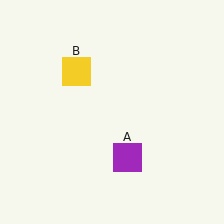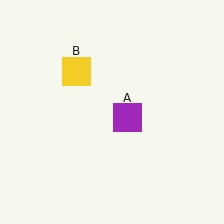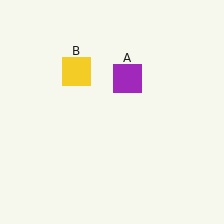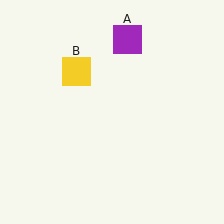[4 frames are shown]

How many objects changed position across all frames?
1 object changed position: purple square (object A).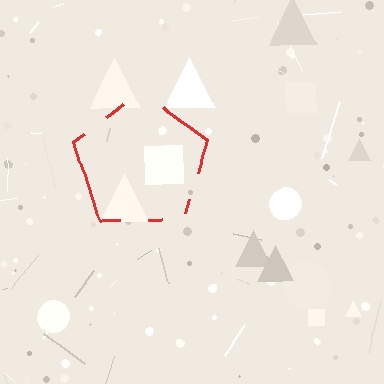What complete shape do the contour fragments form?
The contour fragments form a pentagon.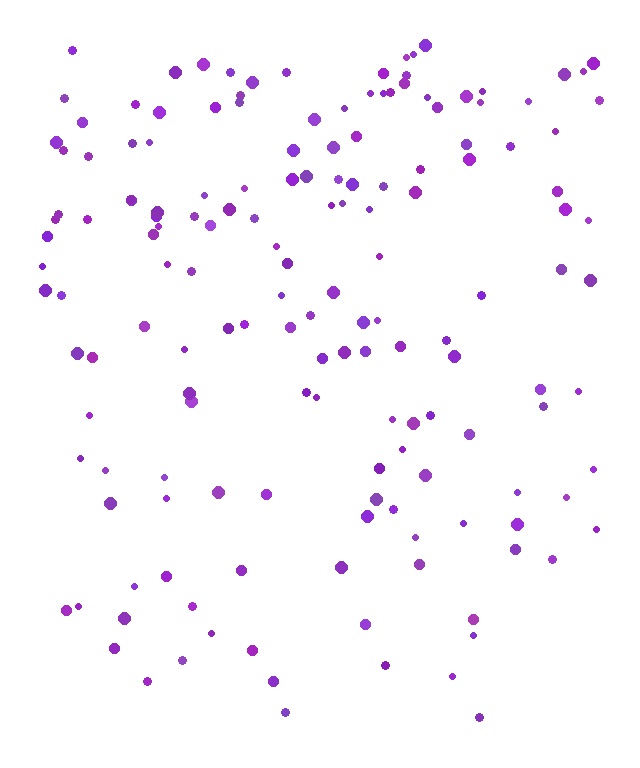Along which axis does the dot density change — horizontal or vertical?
Vertical.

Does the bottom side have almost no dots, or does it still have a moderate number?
Still a moderate number, just noticeably fewer than the top.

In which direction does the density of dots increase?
From bottom to top, with the top side densest.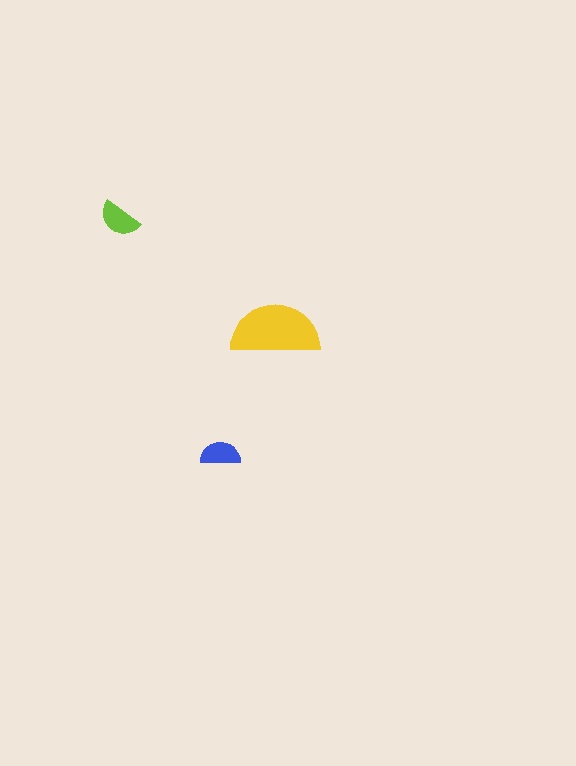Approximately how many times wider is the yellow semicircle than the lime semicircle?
About 2 times wider.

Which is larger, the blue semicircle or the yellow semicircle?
The yellow one.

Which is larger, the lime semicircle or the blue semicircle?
The lime one.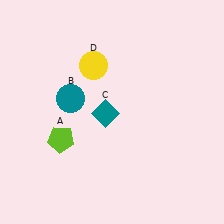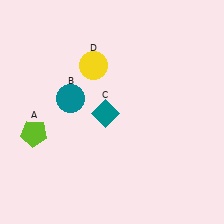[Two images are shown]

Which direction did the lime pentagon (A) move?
The lime pentagon (A) moved left.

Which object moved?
The lime pentagon (A) moved left.